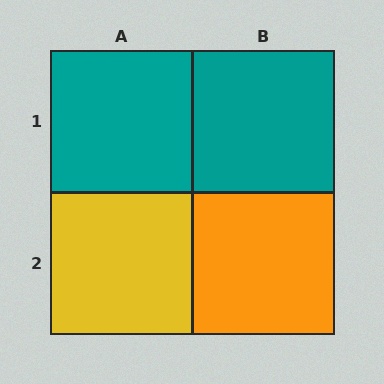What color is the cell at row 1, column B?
Teal.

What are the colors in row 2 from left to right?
Yellow, orange.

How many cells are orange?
1 cell is orange.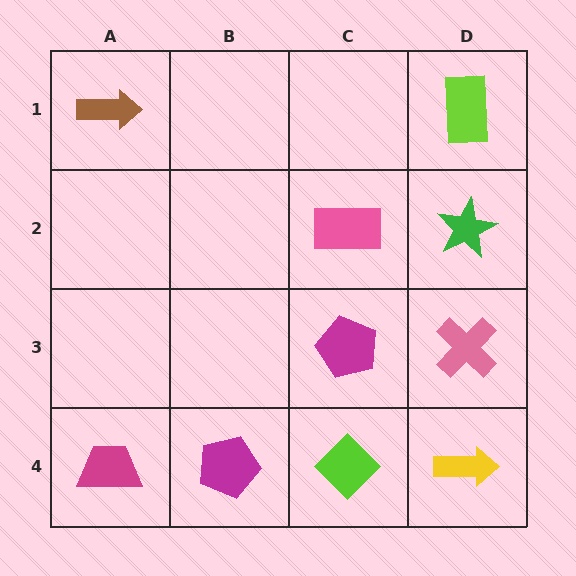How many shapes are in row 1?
2 shapes.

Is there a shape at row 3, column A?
No, that cell is empty.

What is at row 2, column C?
A pink rectangle.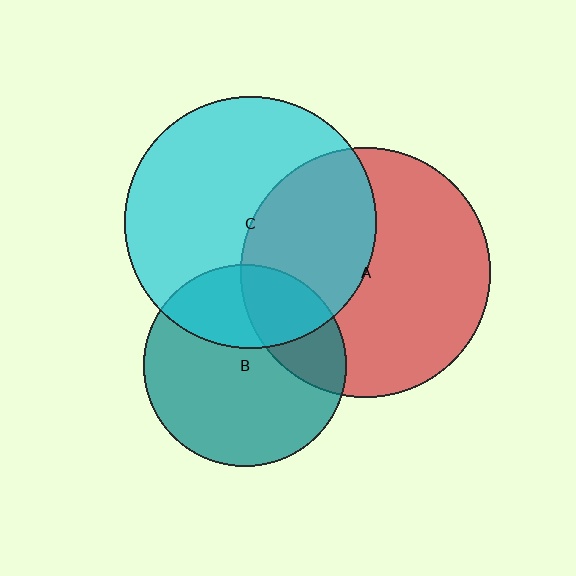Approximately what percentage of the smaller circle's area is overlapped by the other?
Approximately 40%.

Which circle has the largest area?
Circle C (cyan).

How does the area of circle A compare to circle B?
Approximately 1.5 times.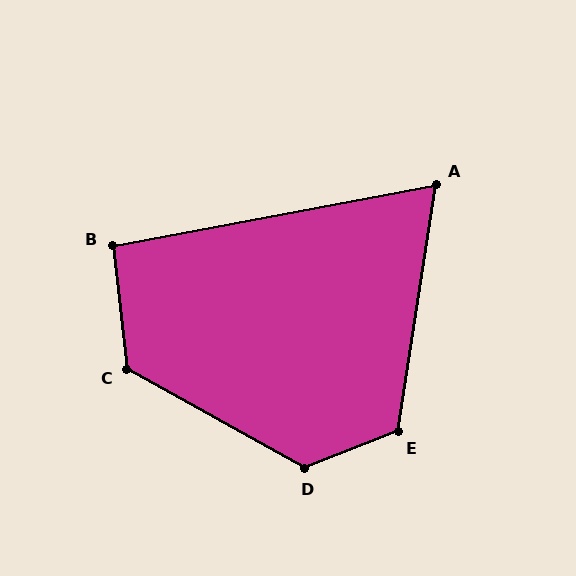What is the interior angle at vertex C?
Approximately 126 degrees (obtuse).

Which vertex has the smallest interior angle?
A, at approximately 71 degrees.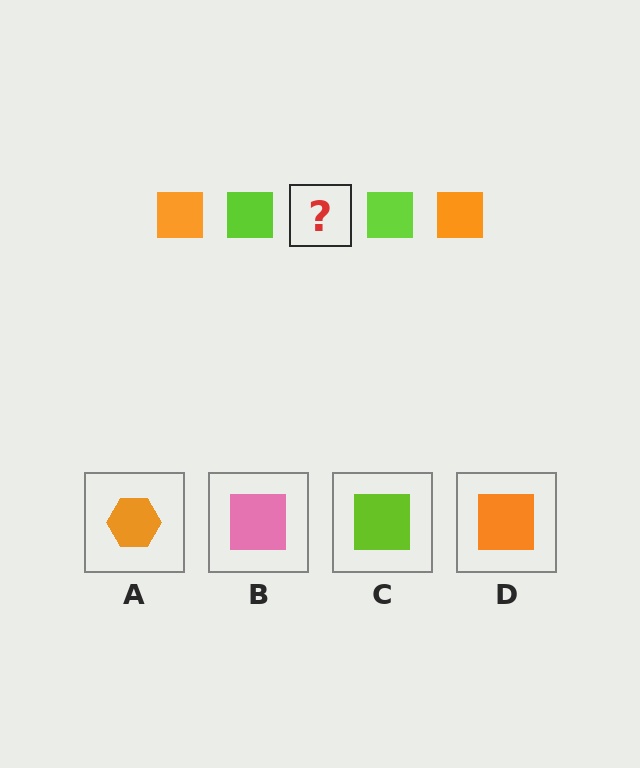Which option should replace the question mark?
Option D.